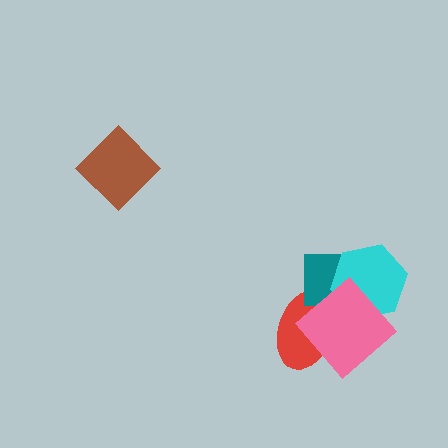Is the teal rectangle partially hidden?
Yes, it is partially covered by another shape.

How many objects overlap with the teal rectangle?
3 objects overlap with the teal rectangle.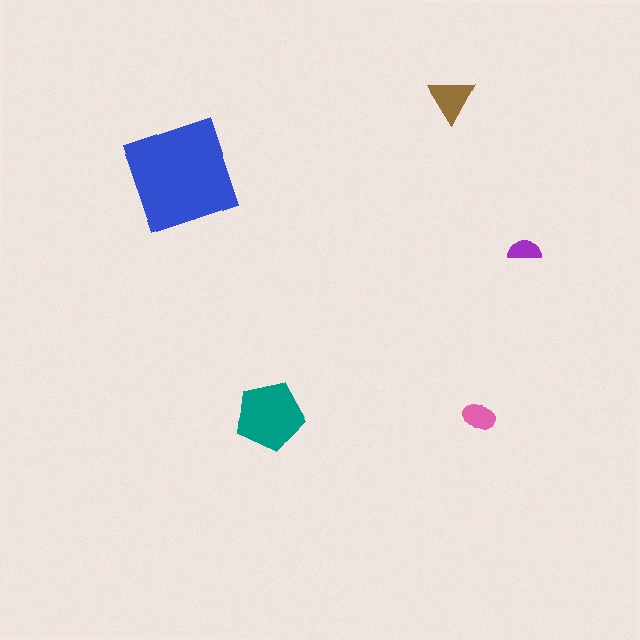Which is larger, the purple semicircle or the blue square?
The blue square.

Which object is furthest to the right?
The purple semicircle is rightmost.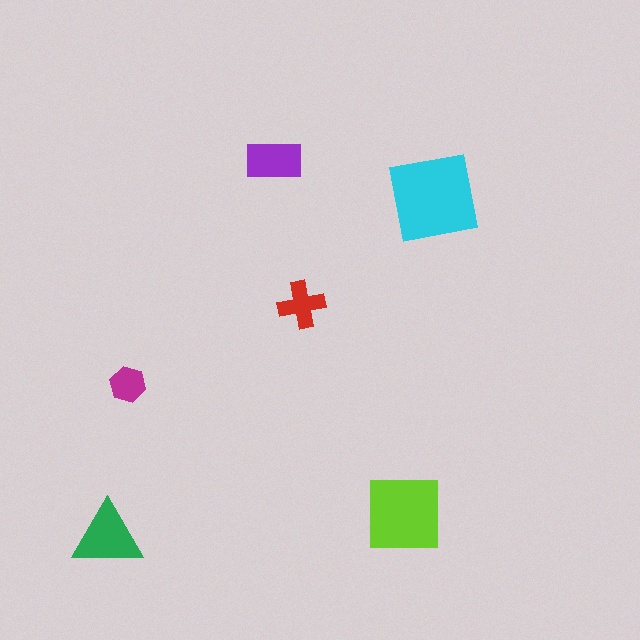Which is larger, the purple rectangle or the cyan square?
The cyan square.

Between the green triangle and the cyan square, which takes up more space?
The cyan square.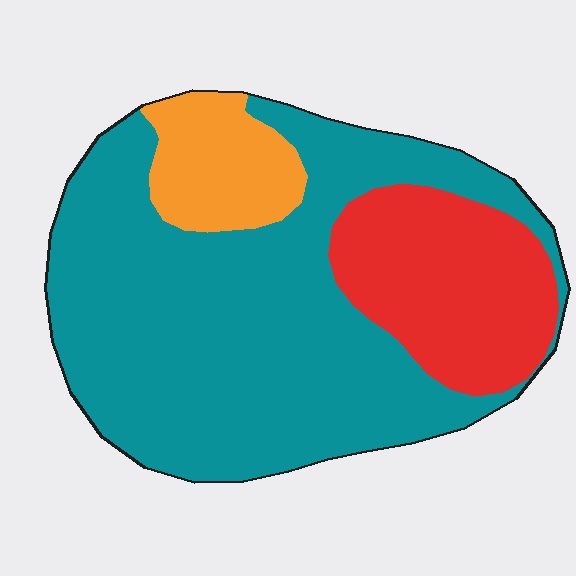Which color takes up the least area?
Orange, at roughly 10%.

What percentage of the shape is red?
Red takes up between a sixth and a third of the shape.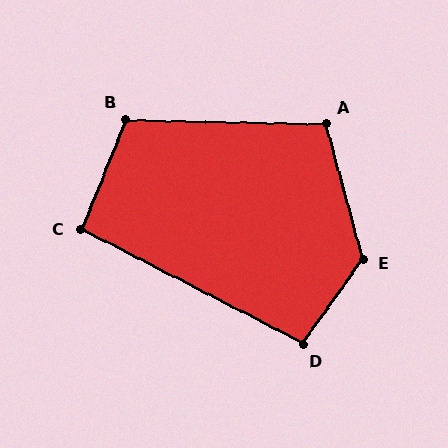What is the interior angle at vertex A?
Approximately 106 degrees (obtuse).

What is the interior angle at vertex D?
Approximately 98 degrees (obtuse).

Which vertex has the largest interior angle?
E, at approximately 129 degrees.